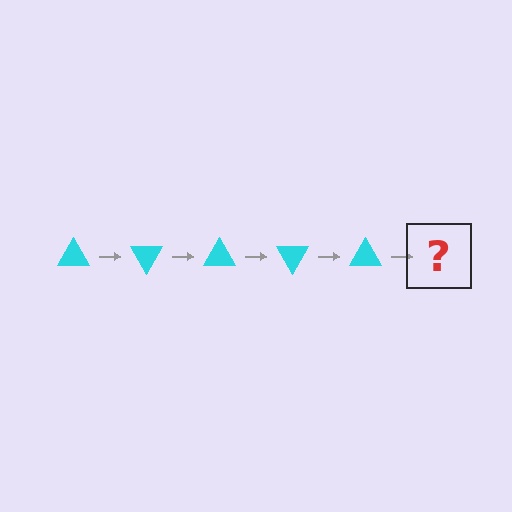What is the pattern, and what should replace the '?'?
The pattern is that the triangle rotates 60 degrees each step. The '?' should be a cyan triangle rotated 300 degrees.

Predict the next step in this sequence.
The next step is a cyan triangle rotated 300 degrees.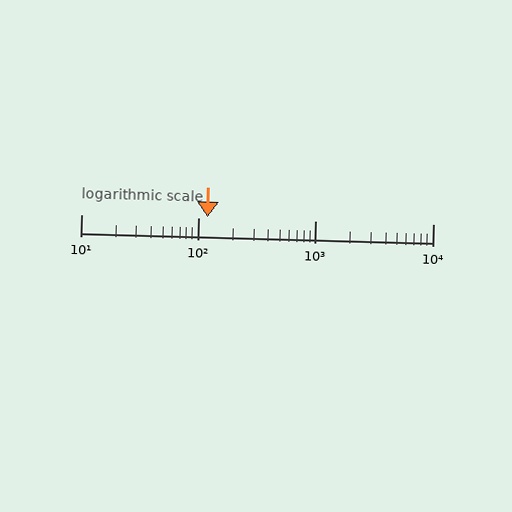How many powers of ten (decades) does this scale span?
The scale spans 3 decades, from 10 to 10000.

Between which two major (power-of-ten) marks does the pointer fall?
The pointer is between 100 and 1000.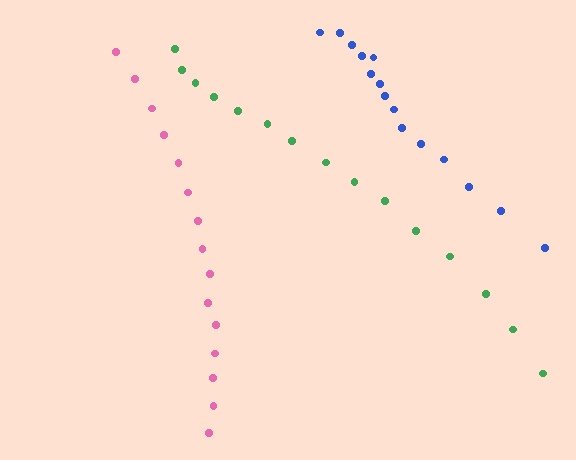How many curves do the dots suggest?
There are 3 distinct paths.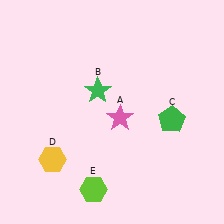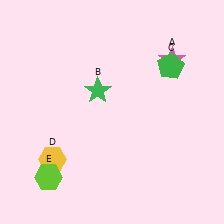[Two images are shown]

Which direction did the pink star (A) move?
The pink star (A) moved up.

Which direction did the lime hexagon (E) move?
The lime hexagon (E) moved left.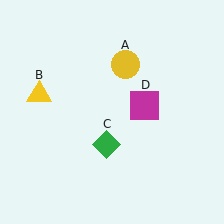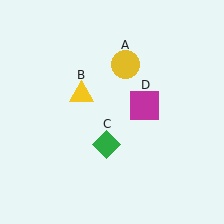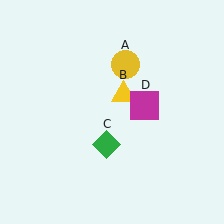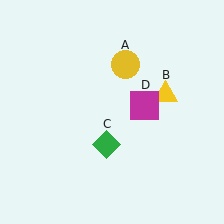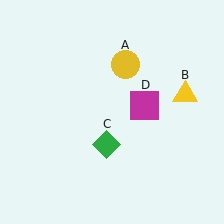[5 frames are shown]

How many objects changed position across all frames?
1 object changed position: yellow triangle (object B).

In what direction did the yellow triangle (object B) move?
The yellow triangle (object B) moved right.